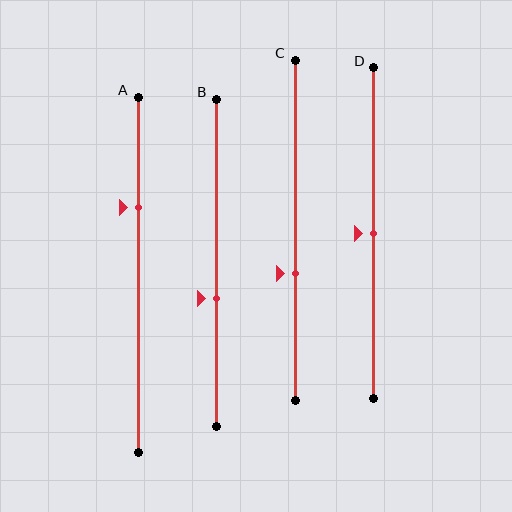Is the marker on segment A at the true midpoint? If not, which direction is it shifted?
No, the marker on segment A is shifted upward by about 19% of the segment length.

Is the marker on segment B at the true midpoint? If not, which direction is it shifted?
No, the marker on segment B is shifted downward by about 11% of the segment length.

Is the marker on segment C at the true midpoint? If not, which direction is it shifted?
No, the marker on segment C is shifted downward by about 13% of the segment length.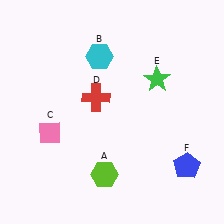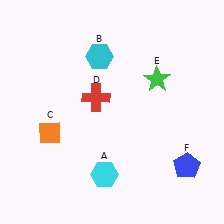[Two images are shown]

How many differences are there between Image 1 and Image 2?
There are 2 differences between the two images.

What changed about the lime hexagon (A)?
In Image 1, A is lime. In Image 2, it changed to cyan.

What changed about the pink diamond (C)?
In Image 1, C is pink. In Image 2, it changed to orange.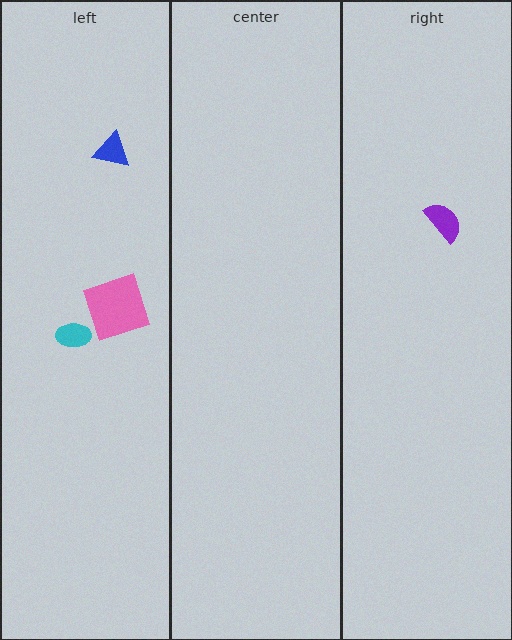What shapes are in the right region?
The purple semicircle.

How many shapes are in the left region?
3.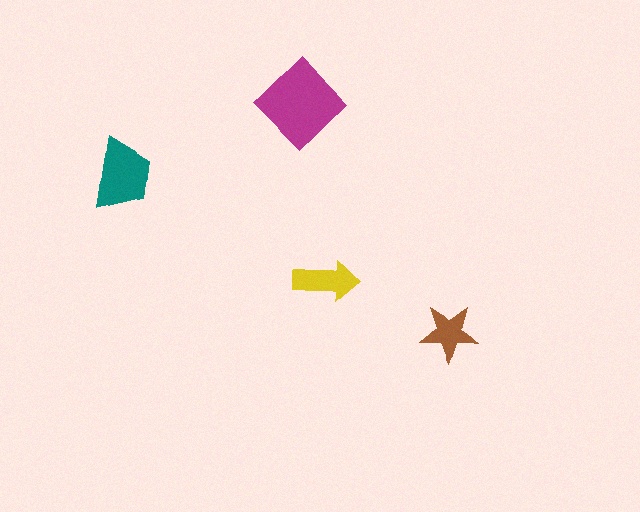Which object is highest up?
The magenta diamond is topmost.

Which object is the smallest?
The brown star.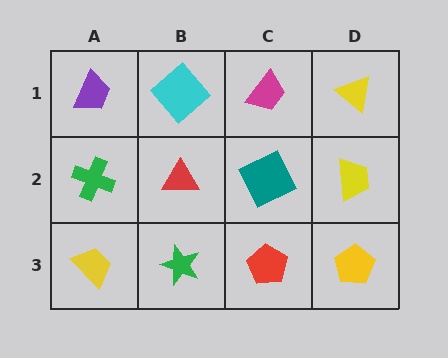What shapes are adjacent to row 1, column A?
A green cross (row 2, column A), a cyan diamond (row 1, column B).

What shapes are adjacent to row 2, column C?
A magenta trapezoid (row 1, column C), a red pentagon (row 3, column C), a red triangle (row 2, column B), a yellow trapezoid (row 2, column D).